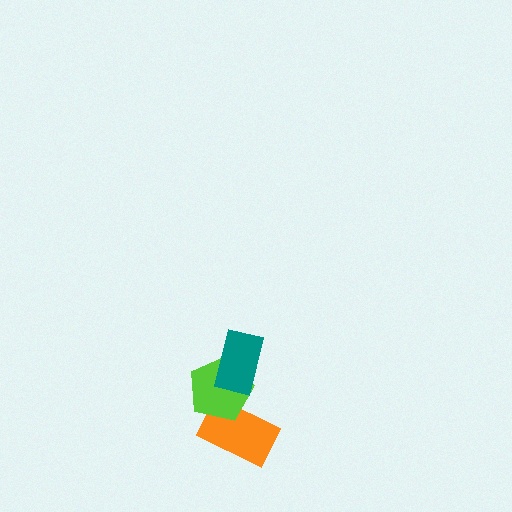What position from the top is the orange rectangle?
The orange rectangle is 3rd from the top.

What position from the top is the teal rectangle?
The teal rectangle is 1st from the top.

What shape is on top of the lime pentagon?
The teal rectangle is on top of the lime pentagon.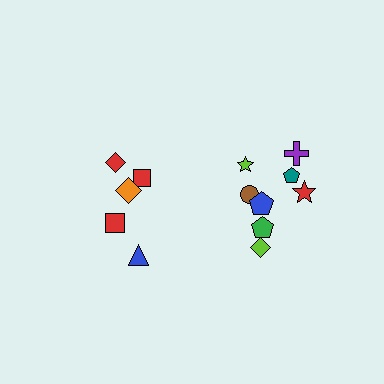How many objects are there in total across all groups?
There are 13 objects.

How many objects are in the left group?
There are 5 objects.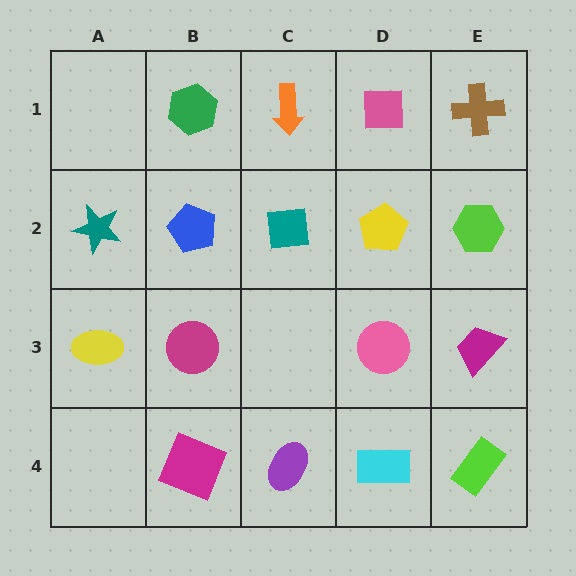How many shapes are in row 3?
4 shapes.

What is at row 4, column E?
A lime rectangle.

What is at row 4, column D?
A cyan rectangle.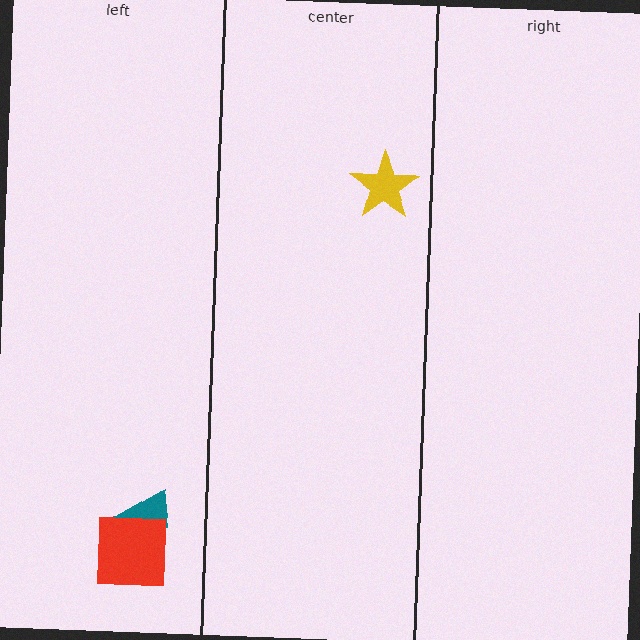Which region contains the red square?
The left region.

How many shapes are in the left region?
2.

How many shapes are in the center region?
1.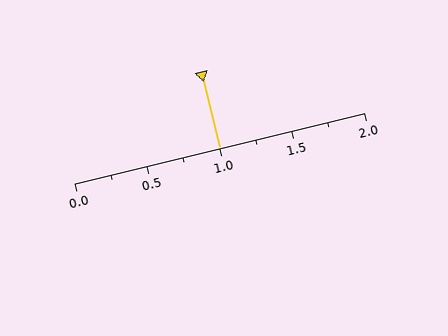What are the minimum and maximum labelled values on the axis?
The axis runs from 0.0 to 2.0.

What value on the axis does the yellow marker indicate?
The marker indicates approximately 1.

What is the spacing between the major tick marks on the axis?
The major ticks are spaced 0.5 apart.